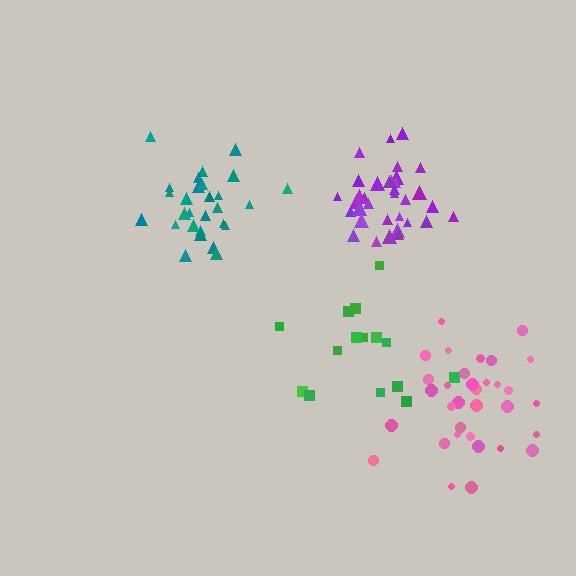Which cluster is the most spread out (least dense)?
Green.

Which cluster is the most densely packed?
Purple.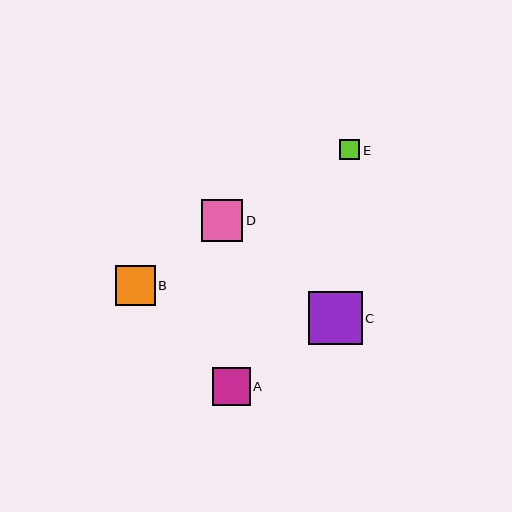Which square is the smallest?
Square E is the smallest with a size of approximately 20 pixels.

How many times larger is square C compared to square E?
Square C is approximately 2.7 times the size of square E.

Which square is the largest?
Square C is the largest with a size of approximately 53 pixels.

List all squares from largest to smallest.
From largest to smallest: C, D, B, A, E.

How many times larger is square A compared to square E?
Square A is approximately 1.9 times the size of square E.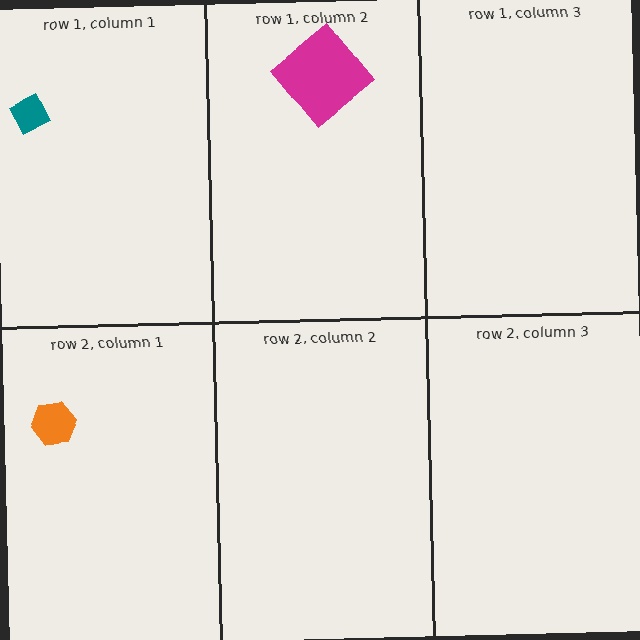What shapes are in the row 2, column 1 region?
The orange hexagon.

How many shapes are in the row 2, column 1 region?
1.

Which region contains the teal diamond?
The row 1, column 1 region.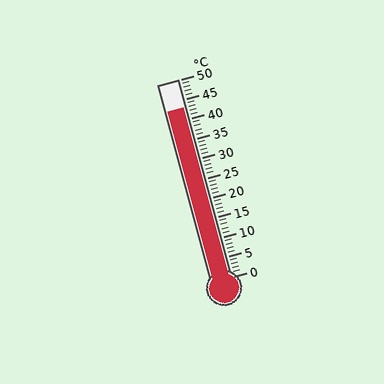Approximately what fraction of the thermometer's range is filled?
The thermometer is filled to approximately 85% of its range.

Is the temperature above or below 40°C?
The temperature is above 40°C.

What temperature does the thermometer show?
The thermometer shows approximately 43°C.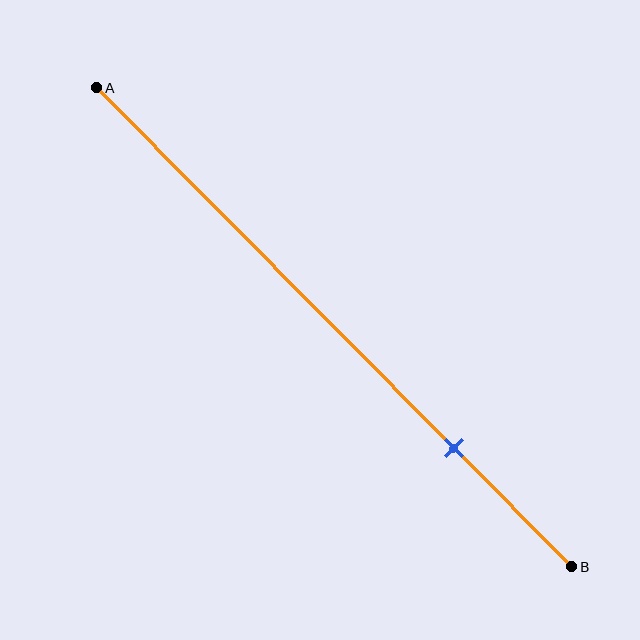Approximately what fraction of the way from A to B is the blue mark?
The blue mark is approximately 75% of the way from A to B.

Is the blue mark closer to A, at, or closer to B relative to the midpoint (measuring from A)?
The blue mark is closer to point B than the midpoint of segment AB.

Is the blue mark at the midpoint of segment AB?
No, the mark is at about 75% from A, not at the 50% midpoint.